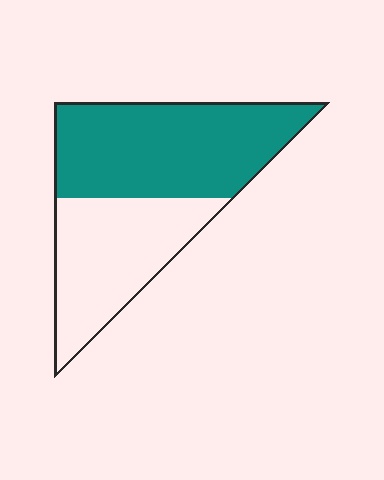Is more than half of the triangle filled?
Yes.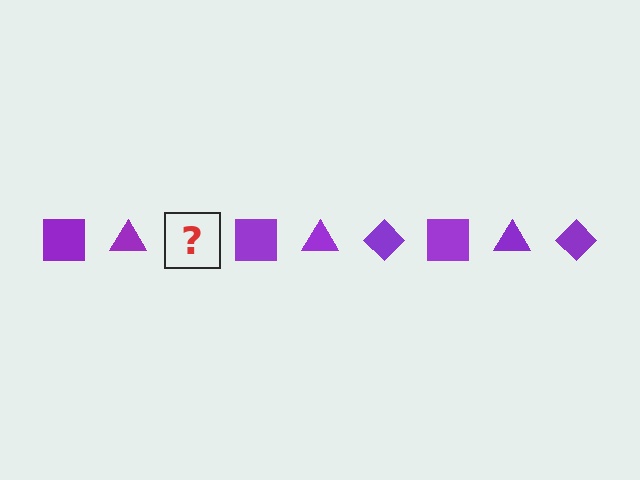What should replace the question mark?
The question mark should be replaced with a purple diamond.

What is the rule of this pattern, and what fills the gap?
The rule is that the pattern cycles through square, triangle, diamond shapes in purple. The gap should be filled with a purple diamond.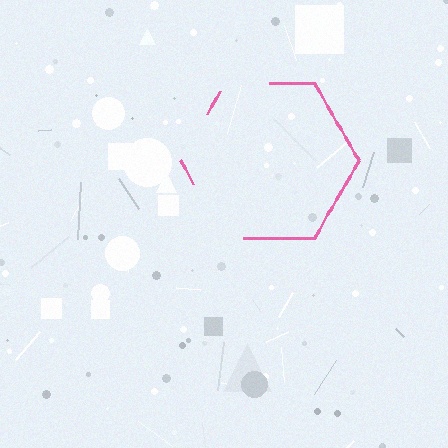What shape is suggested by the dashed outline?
The dashed outline suggests a hexagon.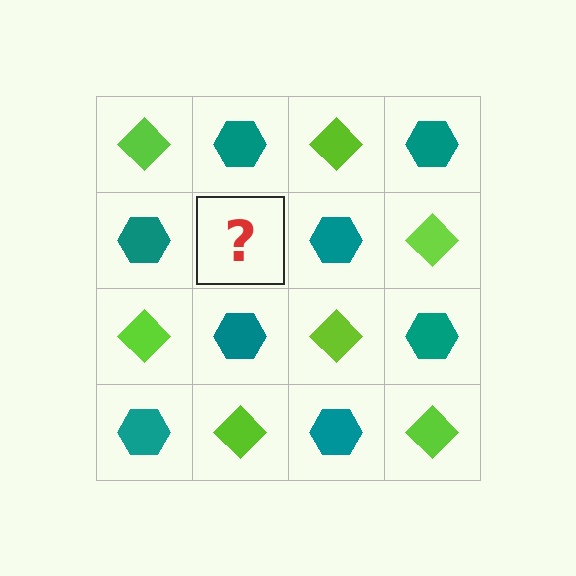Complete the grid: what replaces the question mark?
The question mark should be replaced with a lime diamond.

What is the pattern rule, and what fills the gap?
The rule is that it alternates lime diamond and teal hexagon in a checkerboard pattern. The gap should be filled with a lime diamond.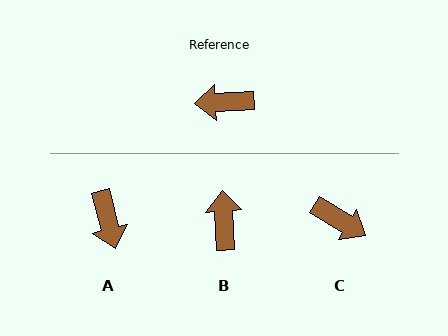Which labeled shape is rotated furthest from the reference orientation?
C, about 145 degrees away.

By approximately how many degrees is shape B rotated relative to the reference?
Approximately 90 degrees clockwise.